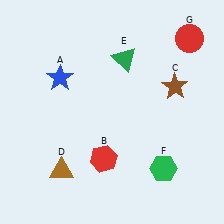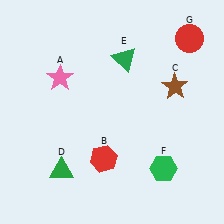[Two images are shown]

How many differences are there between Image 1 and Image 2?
There are 2 differences between the two images.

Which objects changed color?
A changed from blue to pink. D changed from brown to green.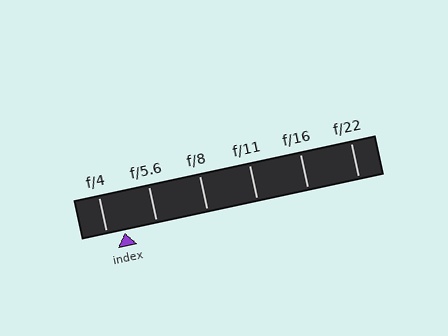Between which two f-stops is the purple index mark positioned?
The index mark is between f/4 and f/5.6.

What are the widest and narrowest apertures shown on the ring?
The widest aperture shown is f/4 and the narrowest is f/22.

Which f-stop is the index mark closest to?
The index mark is closest to f/4.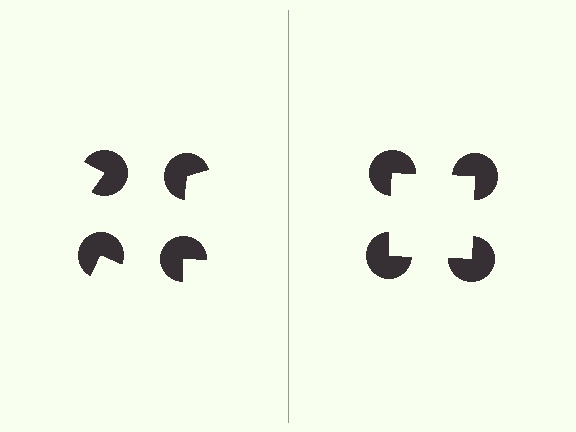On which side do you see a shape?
An illusory square appears on the right side. On the left side the wedge cuts are rotated, so no coherent shape forms.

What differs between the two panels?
The pac-man discs are positioned identically on both sides; only the wedge orientations differ. On the right they align to a square; on the left they are misaligned.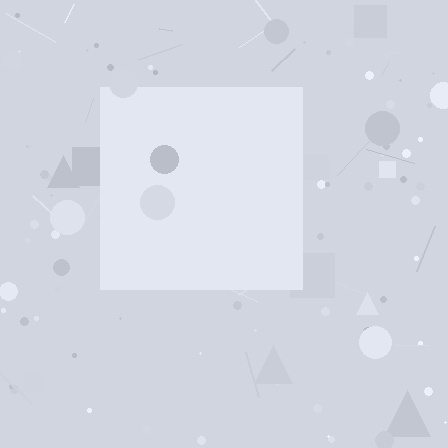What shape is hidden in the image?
A square is hidden in the image.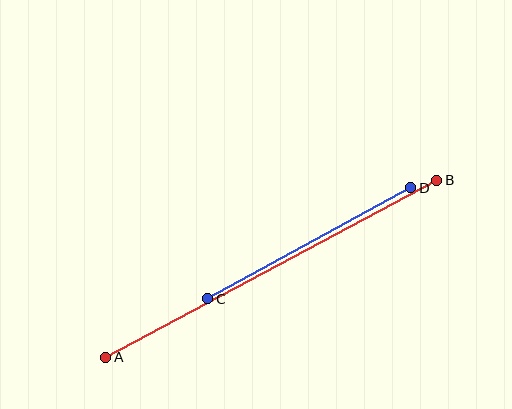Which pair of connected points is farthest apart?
Points A and B are farthest apart.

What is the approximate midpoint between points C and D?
The midpoint is at approximately (309, 243) pixels.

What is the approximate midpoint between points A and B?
The midpoint is at approximately (271, 269) pixels.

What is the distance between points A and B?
The distance is approximately 375 pixels.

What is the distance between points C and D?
The distance is approximately 232 pixels.